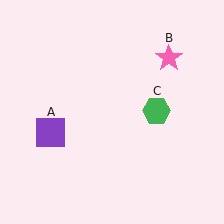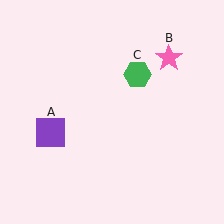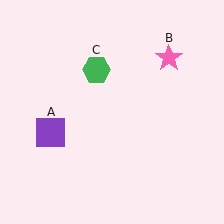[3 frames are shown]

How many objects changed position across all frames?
1 object changed position: green hexagon (object C).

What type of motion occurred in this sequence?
The green hexagon (object C) rotated counterclockwise around the center of the scene.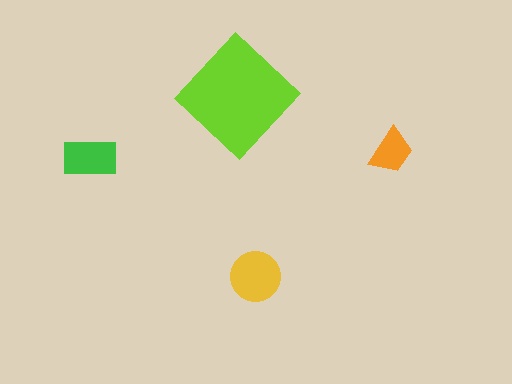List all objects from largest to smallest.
The lime diamond, the yellow circle, the green rectangle, the orange trapezoid.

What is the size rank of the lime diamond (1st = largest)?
1st.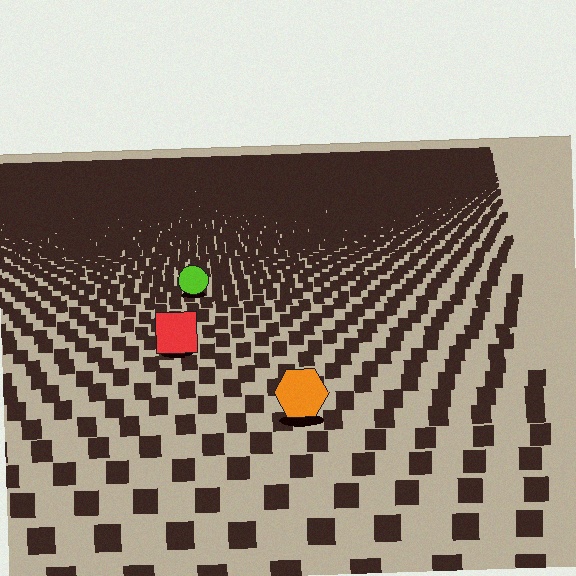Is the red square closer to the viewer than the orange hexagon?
No. The orange hexagon is closer — you can tell from the texture gradient: the ground texture is coarser near it.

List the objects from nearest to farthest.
From nearest to farthest: the orange hexagon, the red square, the lime circle.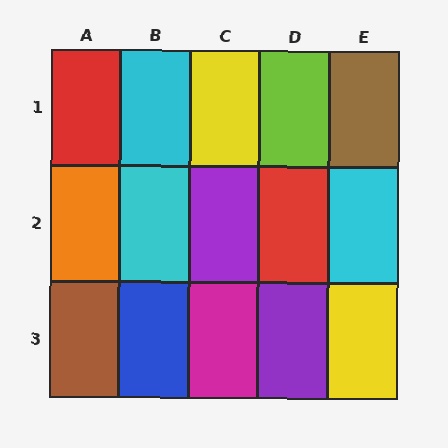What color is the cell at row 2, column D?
Red.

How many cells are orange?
1 cell is orange.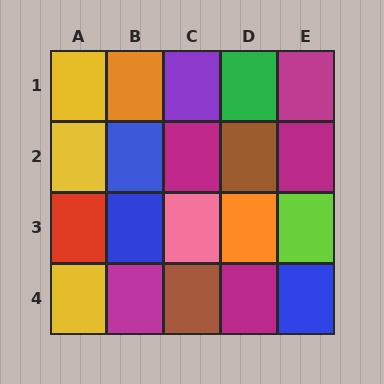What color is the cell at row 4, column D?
Magenta.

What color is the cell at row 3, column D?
Orange.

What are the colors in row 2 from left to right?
Yellow, blue, magenta, brown, magenta.